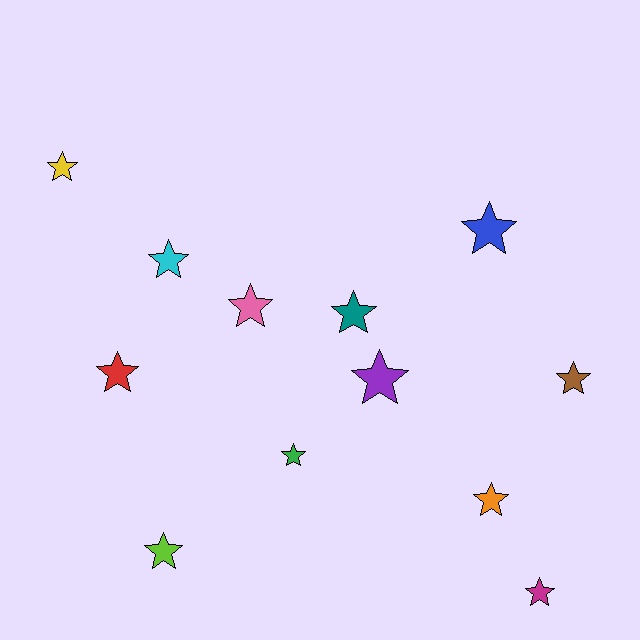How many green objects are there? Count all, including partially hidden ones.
There is 1 green object.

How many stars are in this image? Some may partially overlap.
There are 12 stars.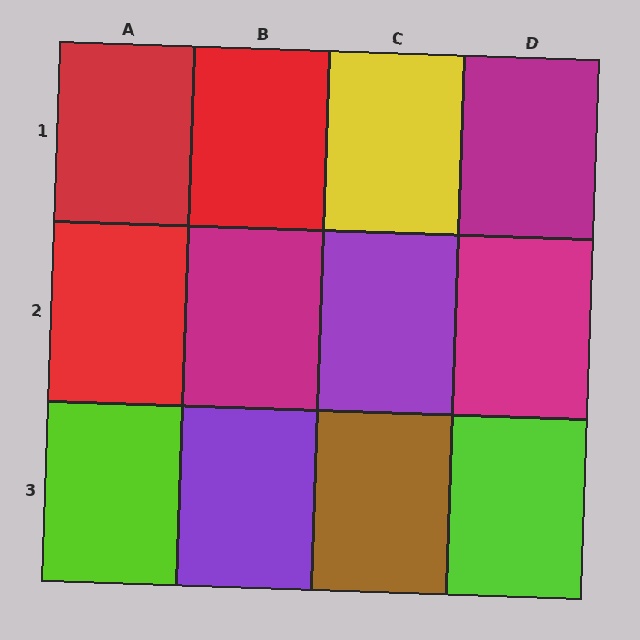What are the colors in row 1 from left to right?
Red, red, yellow, magenta.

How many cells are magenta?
3 cells are magenta.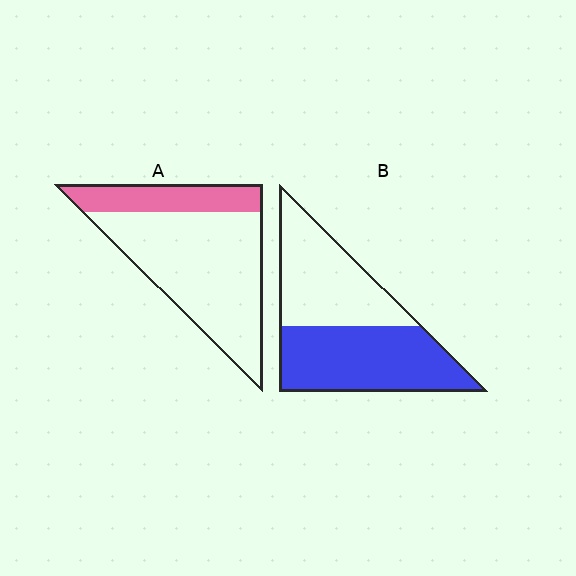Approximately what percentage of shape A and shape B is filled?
A is approximately 25% and B is approximately 55%.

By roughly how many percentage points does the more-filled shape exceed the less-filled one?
By roughly 30 percentage points (B over A).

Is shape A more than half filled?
No.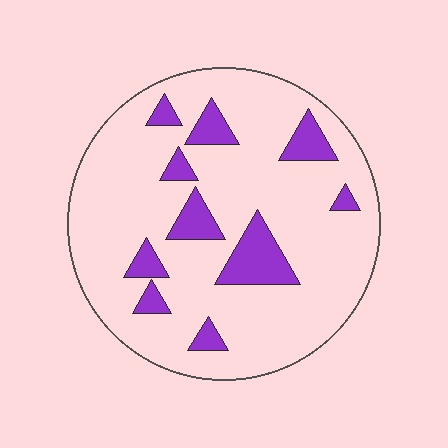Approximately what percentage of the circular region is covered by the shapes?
Approximately 15%.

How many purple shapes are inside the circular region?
10.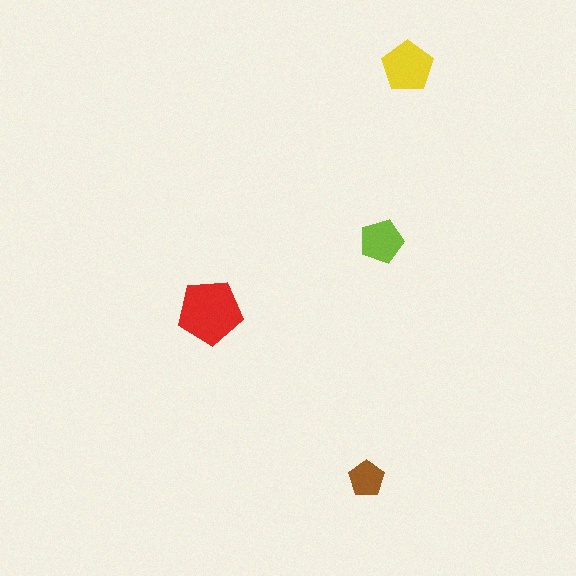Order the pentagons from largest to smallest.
the red one, the yellow one, the lime one, the brown one.